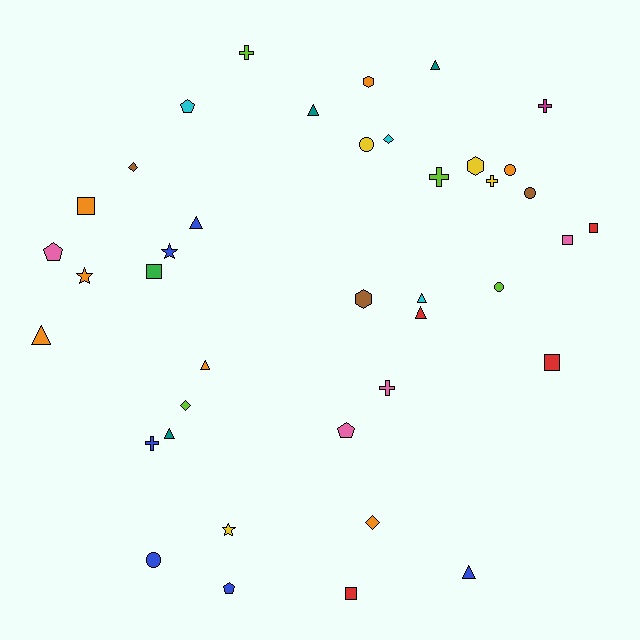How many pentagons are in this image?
There are 4 pentagons.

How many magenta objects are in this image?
There is 1 magenta object.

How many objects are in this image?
There are 40 objects.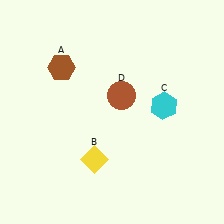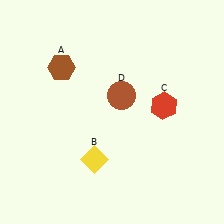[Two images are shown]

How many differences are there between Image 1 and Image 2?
There is 1 difference between the two images.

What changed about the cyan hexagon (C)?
In Image 1, C is cyan. In Image 2, it changed to red.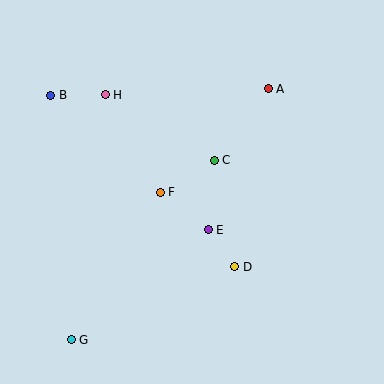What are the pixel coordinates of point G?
Point G is at (71, 340).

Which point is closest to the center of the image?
Point F at (160, 192) is closest to the center.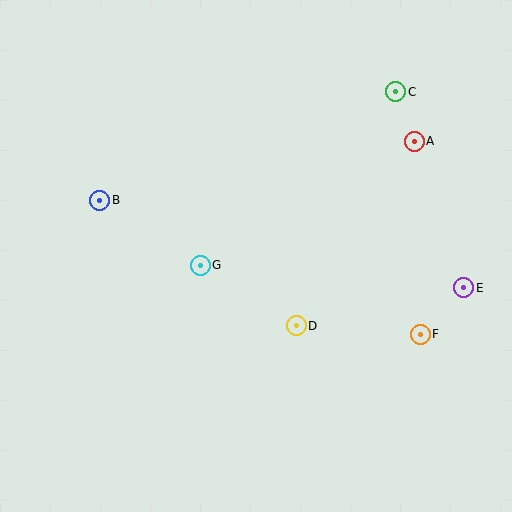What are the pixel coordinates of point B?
Point B is at (100, 200).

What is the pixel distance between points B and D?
The distance between B and D is 233 pixels.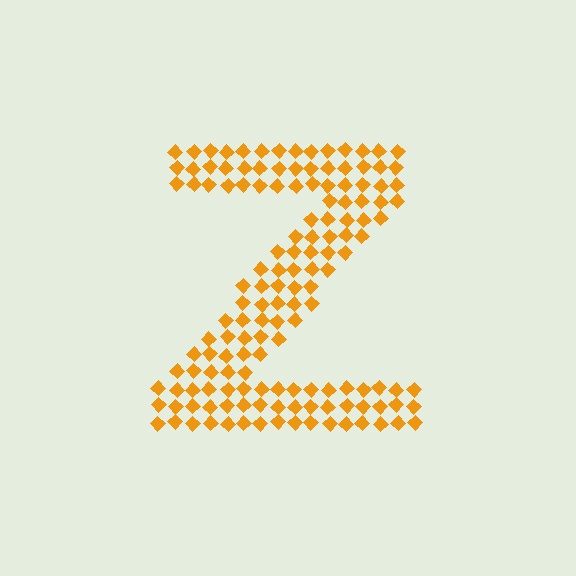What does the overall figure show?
The overall figure shows the letter Z.